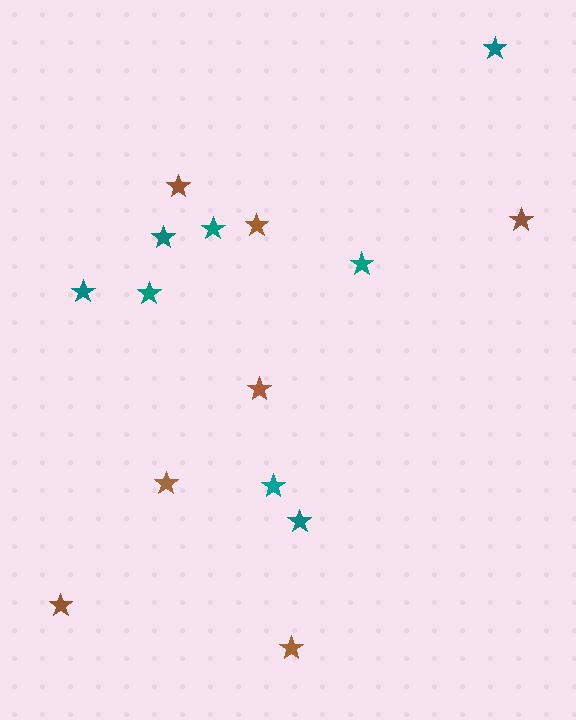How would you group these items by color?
There are 2 groups: one group of teal stars (8) and one group of brown stars (7).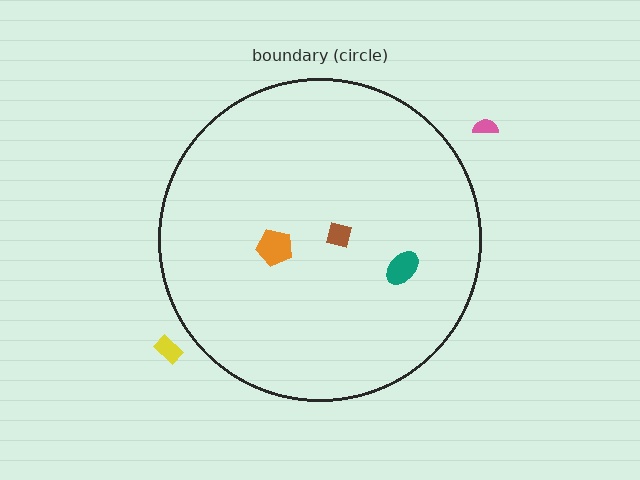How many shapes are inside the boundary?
3 inside, 2 outside.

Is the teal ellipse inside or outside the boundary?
Inside.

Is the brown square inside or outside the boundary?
Inside.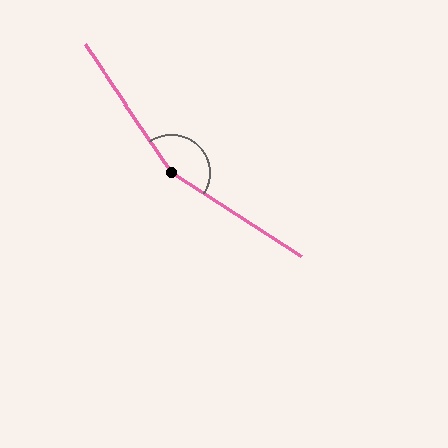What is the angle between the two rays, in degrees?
Approximately 157 degrees.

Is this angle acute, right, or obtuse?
It is obtuse.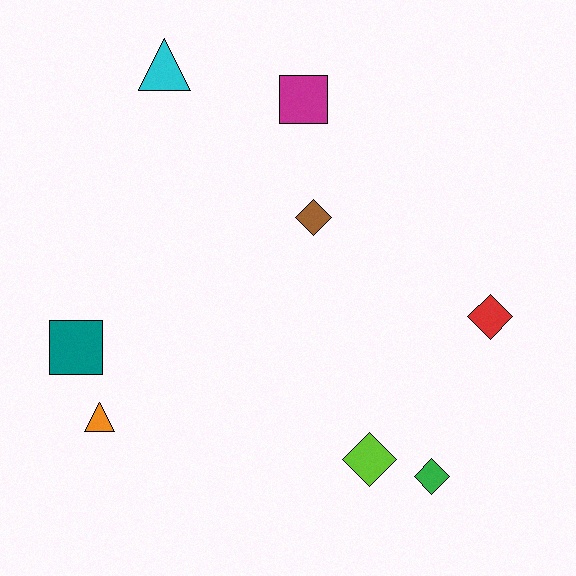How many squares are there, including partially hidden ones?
There are 2 squares.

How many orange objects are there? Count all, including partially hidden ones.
There is 1 orange object.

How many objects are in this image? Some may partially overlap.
There are 8 objects.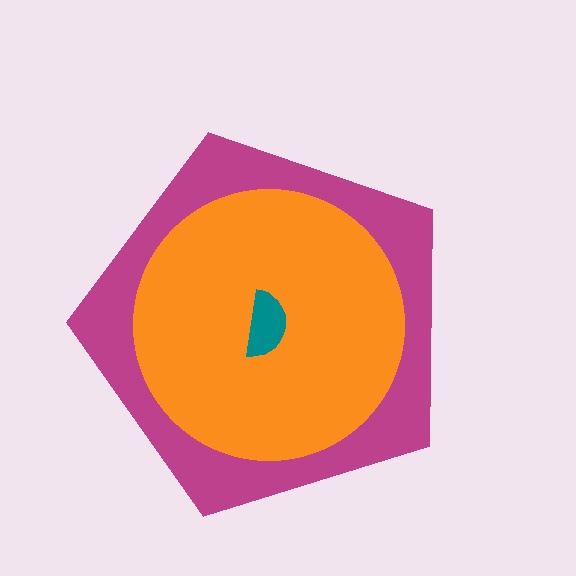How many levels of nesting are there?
3.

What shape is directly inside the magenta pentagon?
The orange circle.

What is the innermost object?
The teal semicircle.